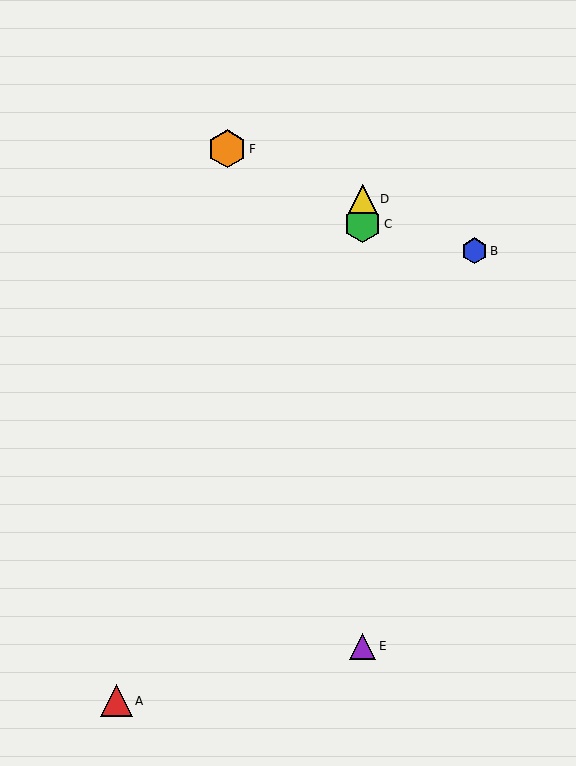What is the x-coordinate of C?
Object C is at x≈363.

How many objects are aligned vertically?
3 objects (C, D, E) are aligned vertically.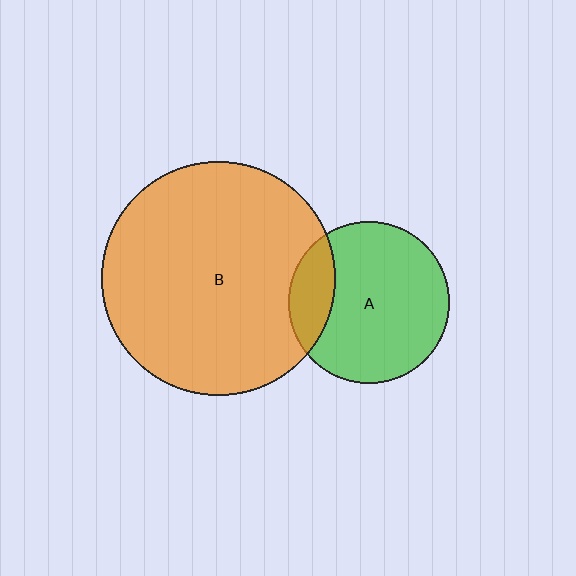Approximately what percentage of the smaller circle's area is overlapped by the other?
Approximately 20%.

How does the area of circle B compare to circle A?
Approximately 2.1 times.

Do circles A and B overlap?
Yes.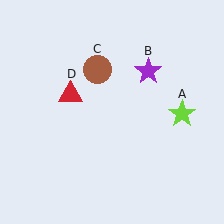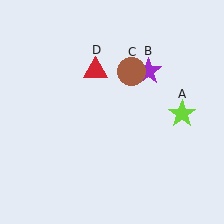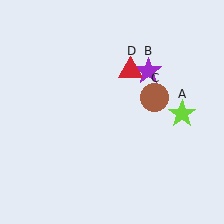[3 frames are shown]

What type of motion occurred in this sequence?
The brown circle (object C), red triangle (object D) rotated clockwise around the center of the scene.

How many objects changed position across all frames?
2 objects changed position: brown circle (object C), red triangle (object D).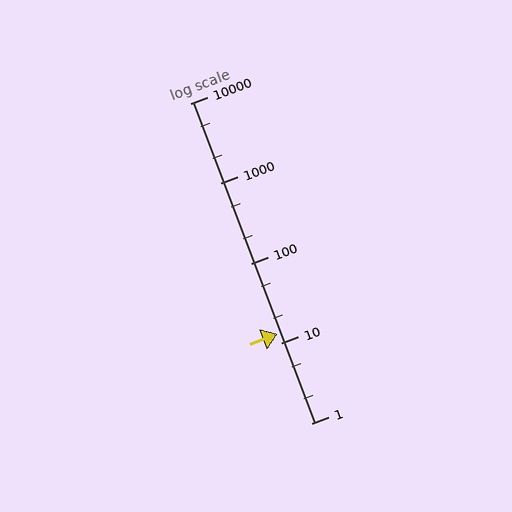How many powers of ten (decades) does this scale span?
The scale spans 4 decades, from 1 to 10000.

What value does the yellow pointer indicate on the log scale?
The pointer indicates approximately 13.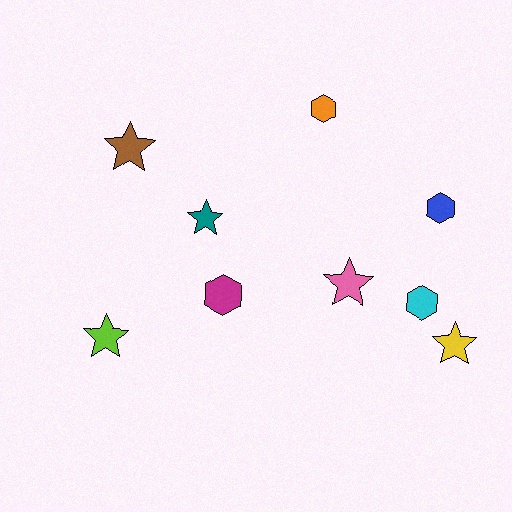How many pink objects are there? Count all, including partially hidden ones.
There is 1 pink object.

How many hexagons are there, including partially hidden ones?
There are 4 hexagons.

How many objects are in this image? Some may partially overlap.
There are 9 objects.